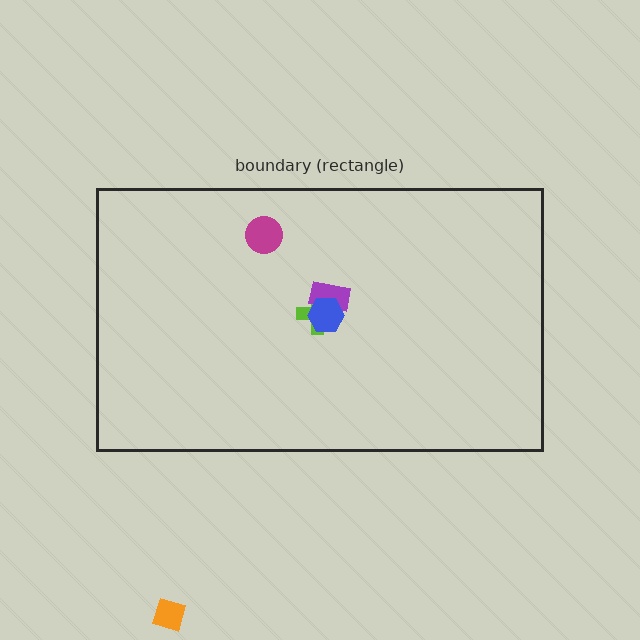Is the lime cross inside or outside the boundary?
Inside.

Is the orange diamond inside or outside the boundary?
Outside.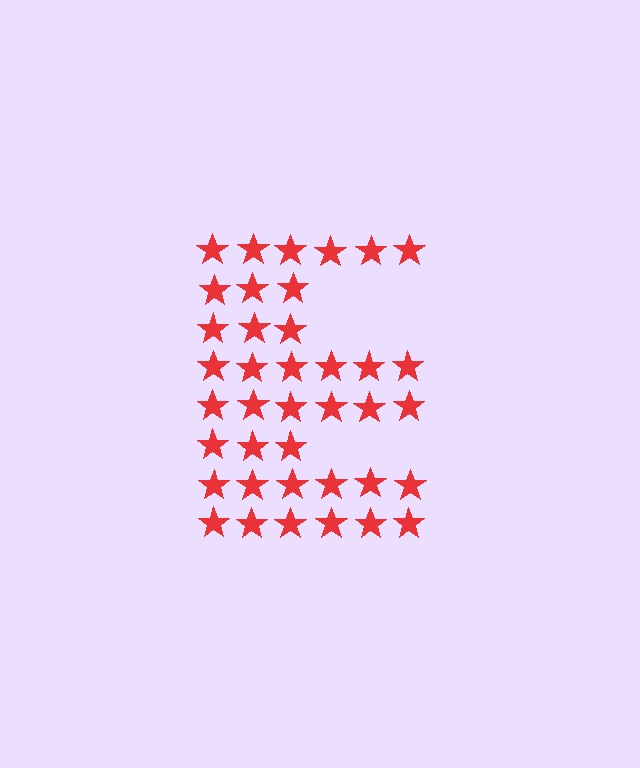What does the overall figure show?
The overall figure shows the letter E.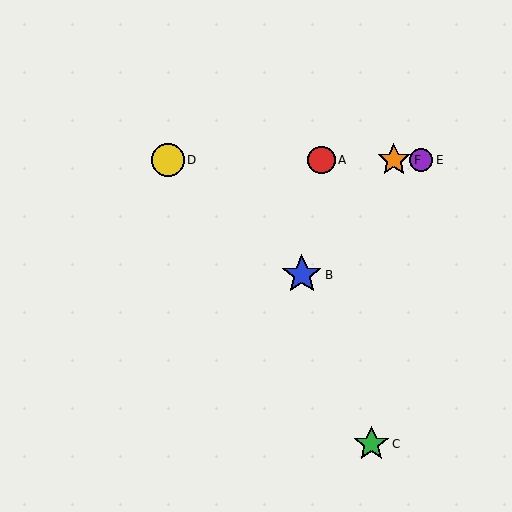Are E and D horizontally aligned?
Yes, both are at y≈160.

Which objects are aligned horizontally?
Objects A, D, E, F are aligned horizontally.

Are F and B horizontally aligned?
No, F is at y≈160 and B is at y≈275.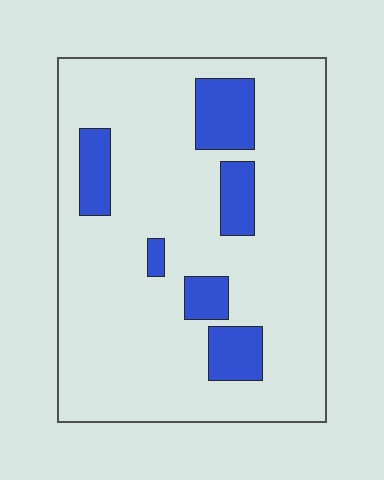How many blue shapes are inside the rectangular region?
6.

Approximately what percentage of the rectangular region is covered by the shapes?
Approximately 15%.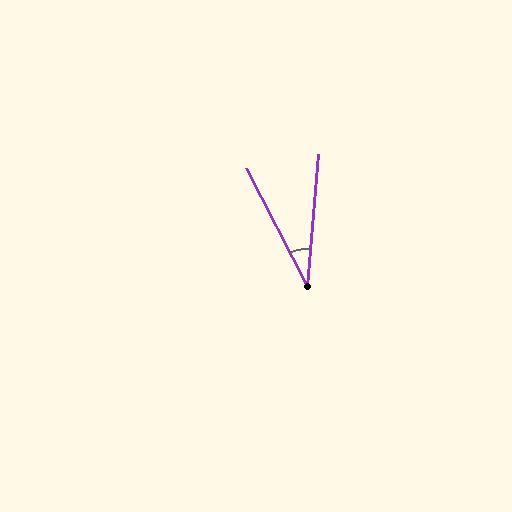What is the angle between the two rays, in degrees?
Approximately 32 degrees.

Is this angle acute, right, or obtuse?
It is acute.